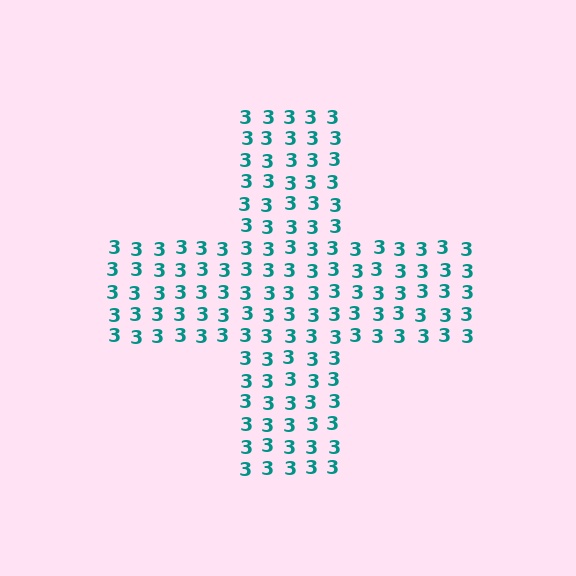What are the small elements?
The small elements are digit 3's.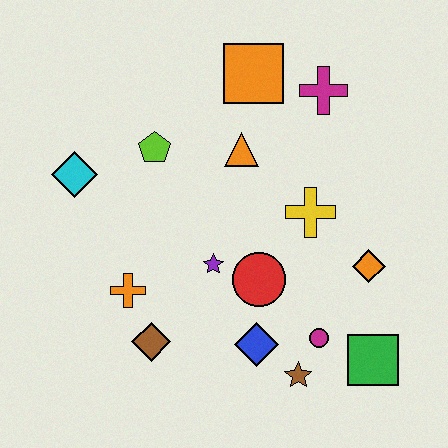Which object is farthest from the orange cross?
The magenta cross is farthest from the orange cross.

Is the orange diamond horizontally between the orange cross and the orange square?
No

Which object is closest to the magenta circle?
The brown star is closest to the magenta circle.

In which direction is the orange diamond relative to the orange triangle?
The orange diamond is to the right of the orange triangle.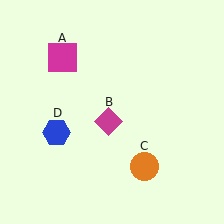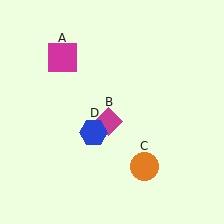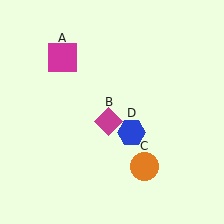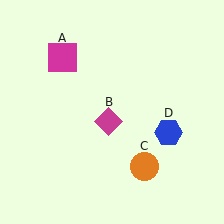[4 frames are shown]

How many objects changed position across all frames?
1 object changed position: blue hexagon (object D).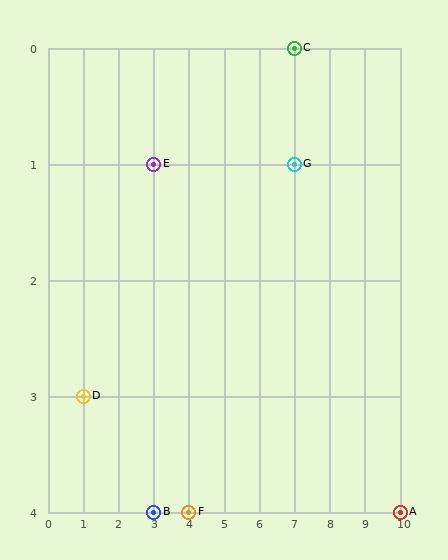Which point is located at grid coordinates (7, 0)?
Point C is at (7, 0).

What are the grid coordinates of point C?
Point C is at grid coordinates (7, 0).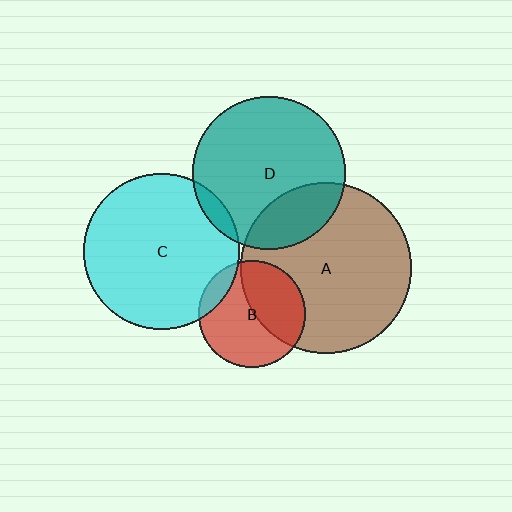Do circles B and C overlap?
Yes.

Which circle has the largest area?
Circle A (brown).